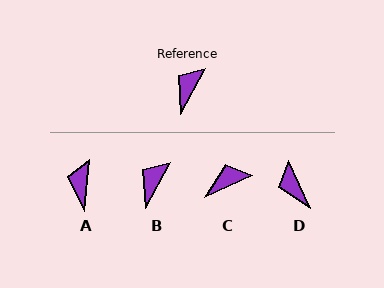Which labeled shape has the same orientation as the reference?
B.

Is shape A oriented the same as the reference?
No, it is off by about 22 degrees.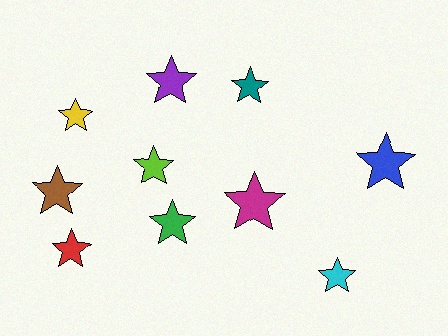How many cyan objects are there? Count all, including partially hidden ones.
There is 1 cyan object.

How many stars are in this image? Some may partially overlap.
There are 10 stars.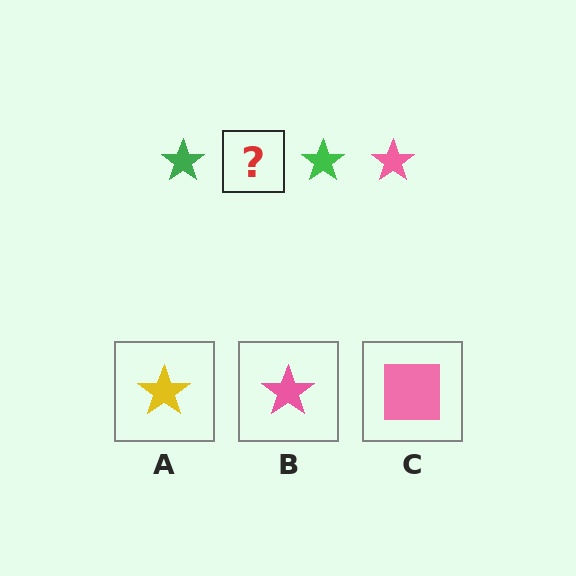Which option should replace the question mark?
Option B.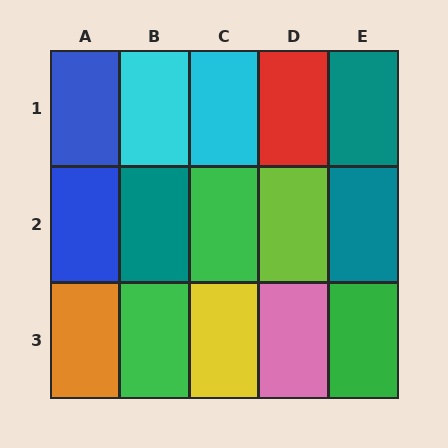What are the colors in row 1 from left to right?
Blue, cyan, cyan, red, teal.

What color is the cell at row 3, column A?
Orange.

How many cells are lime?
1 cell is lime.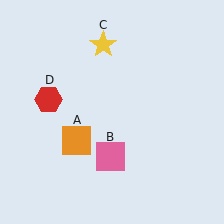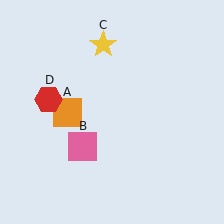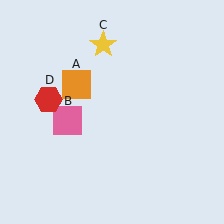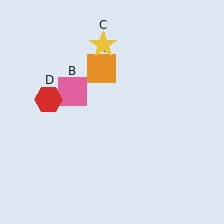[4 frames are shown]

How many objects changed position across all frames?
2 objects changed position: orange square (object A), pink square (object B).